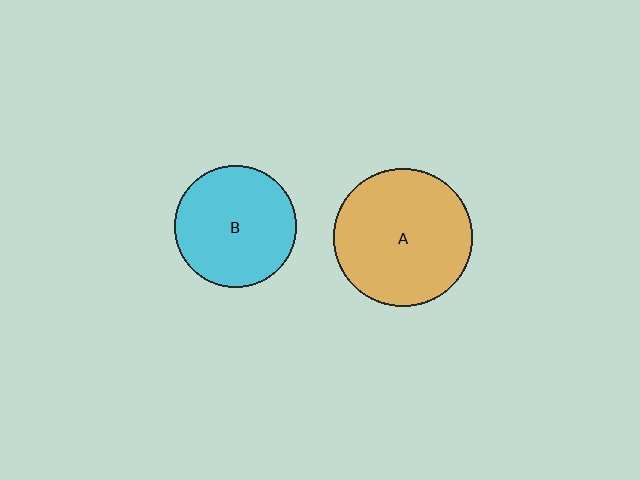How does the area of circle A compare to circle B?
Approximately 1.3 times.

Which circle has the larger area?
Circle A (orange).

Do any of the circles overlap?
No, none of the circles overlap.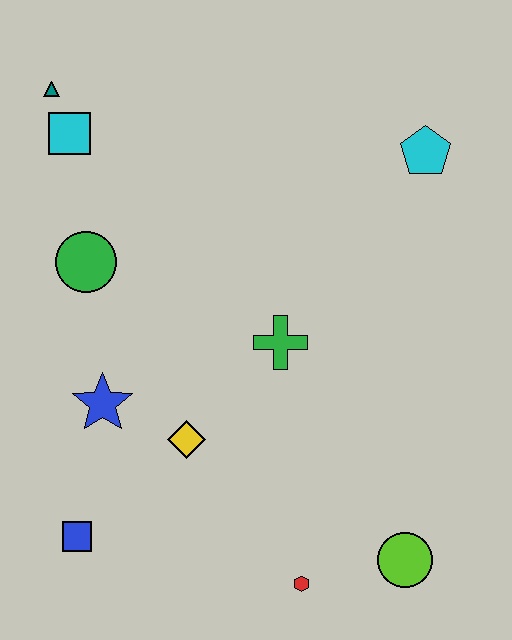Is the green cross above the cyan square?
No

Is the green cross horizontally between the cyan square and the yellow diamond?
No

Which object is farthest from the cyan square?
The lime circle is farthest from the cyan square.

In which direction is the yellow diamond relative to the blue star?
The yellow diamond is to the right of the blue star.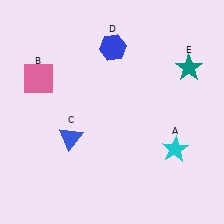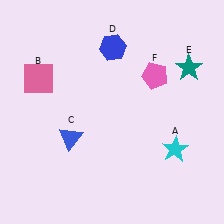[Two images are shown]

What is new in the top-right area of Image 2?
A pink pentagon (F) was added in the top-right area of Image 2.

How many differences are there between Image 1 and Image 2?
There is 1 difference between the two images.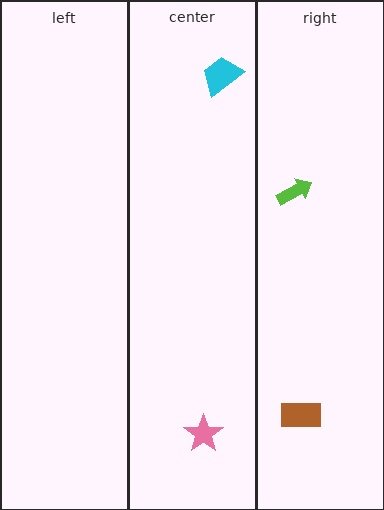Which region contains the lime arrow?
The right region.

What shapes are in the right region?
The lime arrow, the brown rectangle.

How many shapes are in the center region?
2.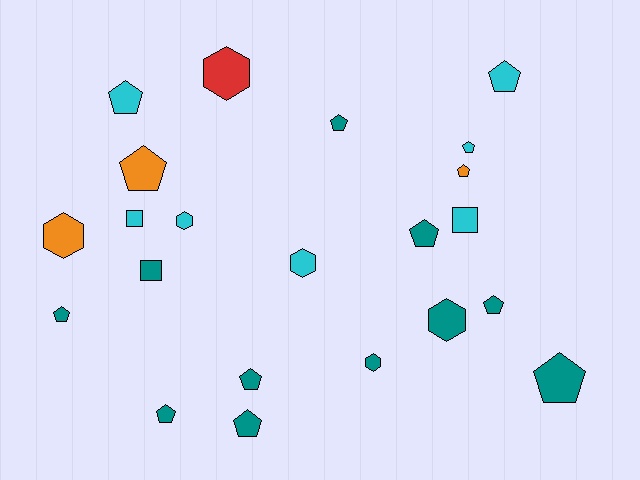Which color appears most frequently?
Teal, with 11 objects.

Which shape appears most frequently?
Pentagon, with 13 objects.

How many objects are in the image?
There are 22 objects.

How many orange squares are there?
There are no orange squares.